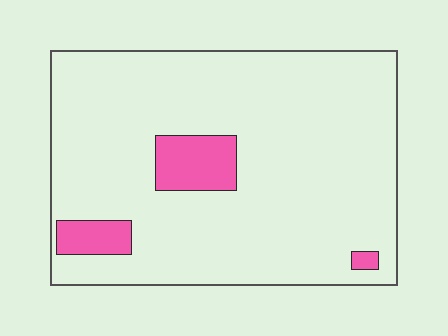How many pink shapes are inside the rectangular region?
3.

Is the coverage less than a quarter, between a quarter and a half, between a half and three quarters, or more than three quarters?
Less than a quarter.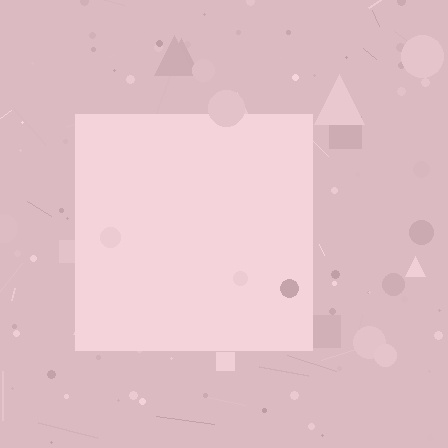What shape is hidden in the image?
A square is hidden in the image.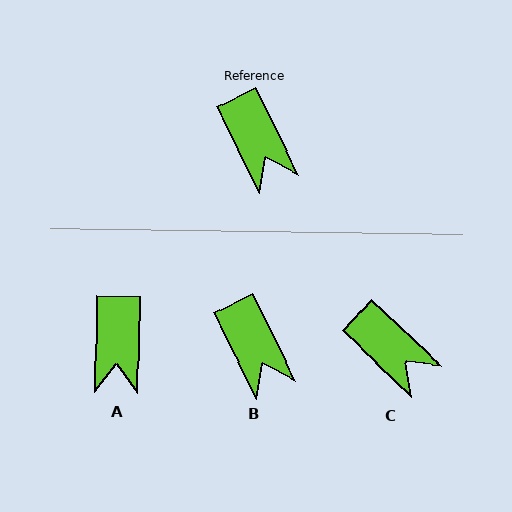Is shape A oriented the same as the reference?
No, it is off by about 28 degrees.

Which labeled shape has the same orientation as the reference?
B.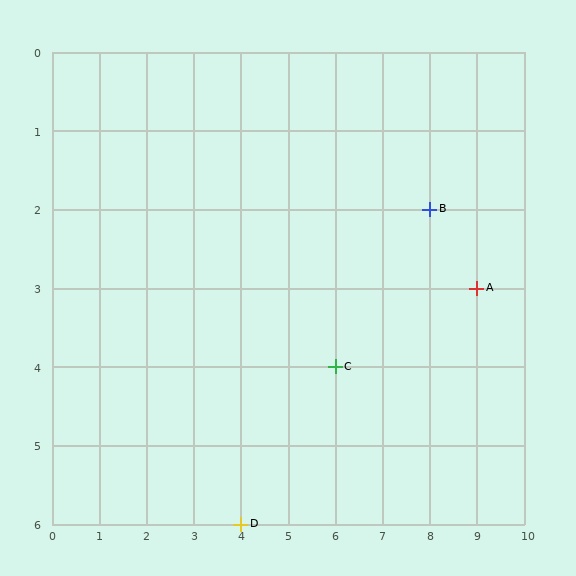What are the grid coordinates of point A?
Point A is at grid coordinates (9, 3).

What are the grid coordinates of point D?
Point D is at grid coordinates (4, 6).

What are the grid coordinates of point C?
Point C is at grid coordinates (6, 4).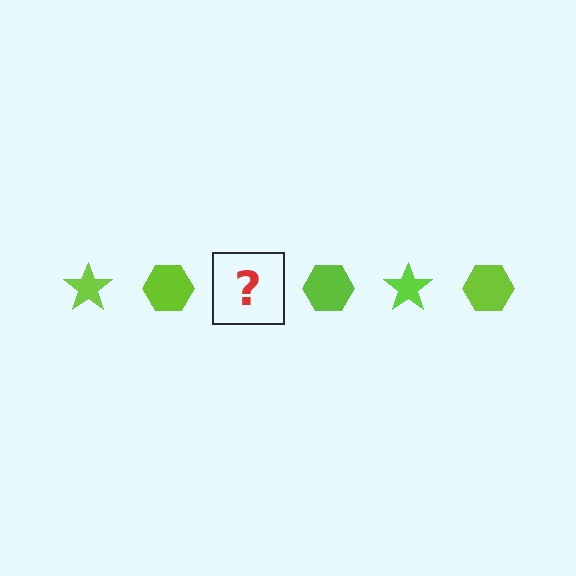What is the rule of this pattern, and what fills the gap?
The rule is that the pattern cycles through star, hexagon shapes in lime. The gap should be filled with a lime star.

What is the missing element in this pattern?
The missing element is a lime star.